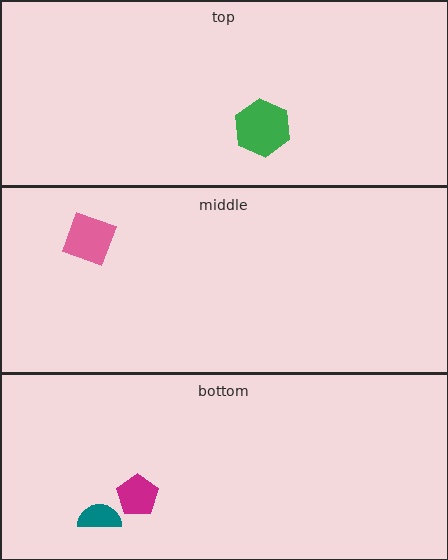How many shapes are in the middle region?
1.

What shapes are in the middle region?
The pink square.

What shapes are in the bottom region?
The magenta pentagon, the teal semicircle.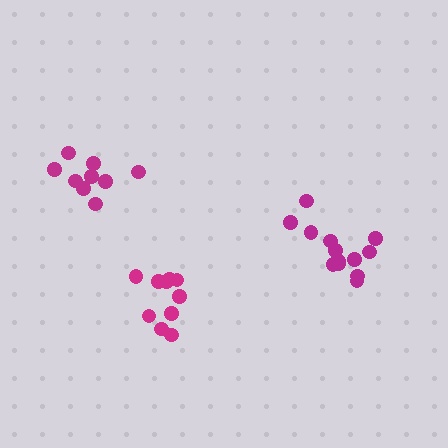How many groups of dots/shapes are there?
There are 3 groups.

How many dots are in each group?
Group 1: 13 dots, Group 2: 10 dots, Group 3: 9 dots (32 total).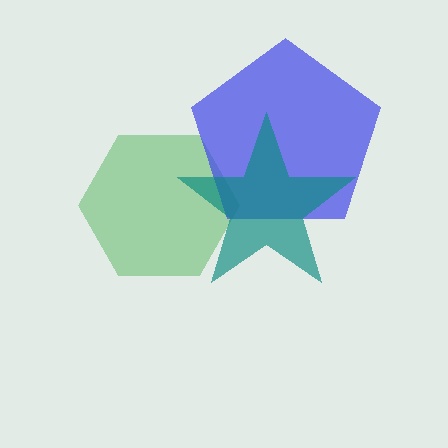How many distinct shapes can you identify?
There are 3 distinct shapes: a green hexagon, a blue pentagon, a teal star.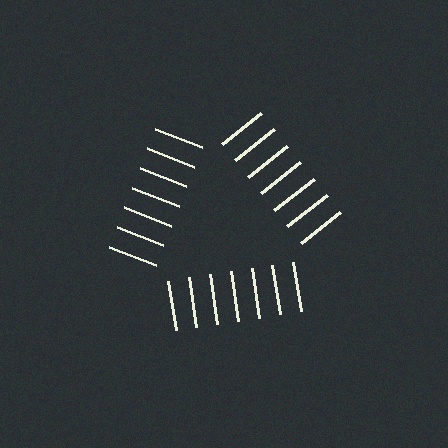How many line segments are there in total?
21 — 7 along each of the 3 edges.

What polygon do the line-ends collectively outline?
An illusory triangle — the line segments terminate on its edges but no continuous stroke is drawn.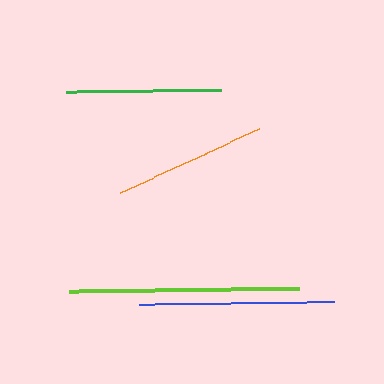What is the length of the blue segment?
The blue segment is approximately 195 pixels long.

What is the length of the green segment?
The green segment is approximately 155 pixels long.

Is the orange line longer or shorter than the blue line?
The blue line is longer than the orange line.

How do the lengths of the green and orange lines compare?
The green and orange lines are approximately the same length.